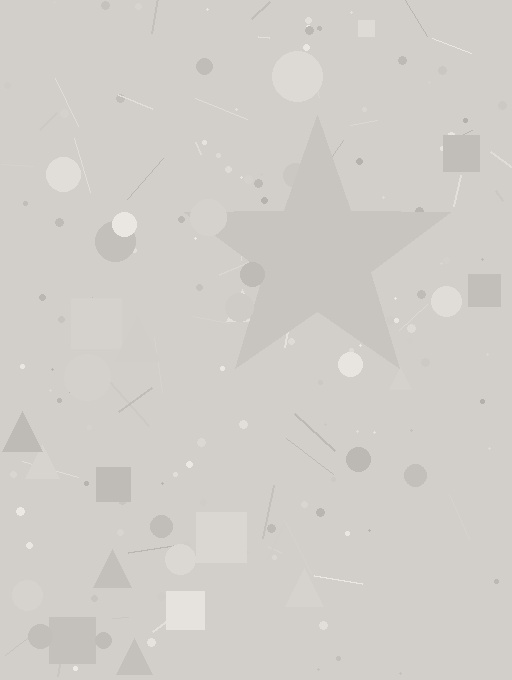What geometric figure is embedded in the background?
A star is embedded in the background.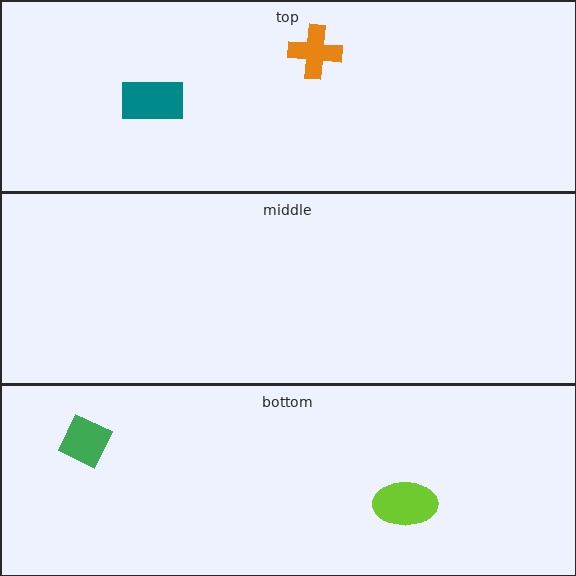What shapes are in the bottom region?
The lime ellipse, the green diamond.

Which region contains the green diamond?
The bottom region.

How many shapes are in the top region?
2.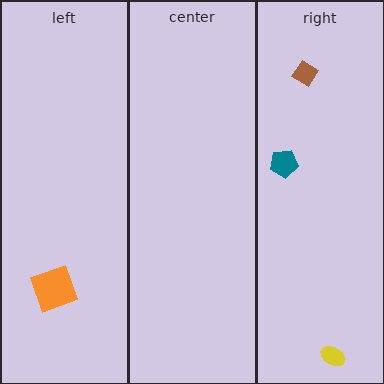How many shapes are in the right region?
3.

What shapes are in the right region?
The yellow ellipse, the brown diamond, the teal pentagon.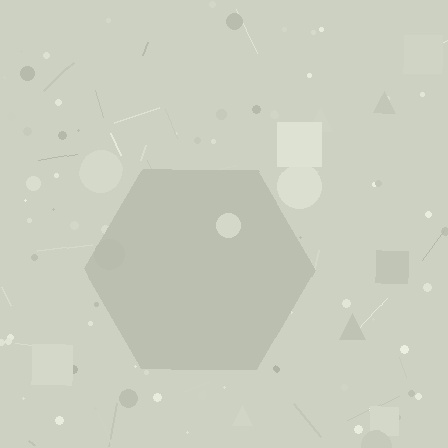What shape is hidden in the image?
A hexagon is hidden in the image.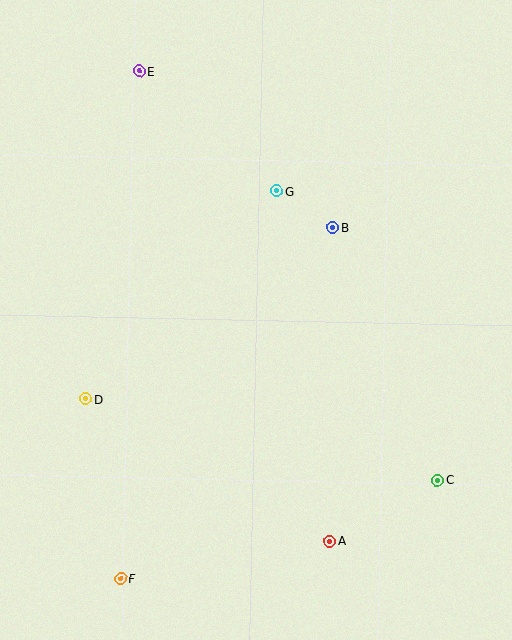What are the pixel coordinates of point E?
Point E is at (140, 71).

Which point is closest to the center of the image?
Point B at (333, 227) is closest to the center.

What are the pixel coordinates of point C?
Point C is at (437, 480).